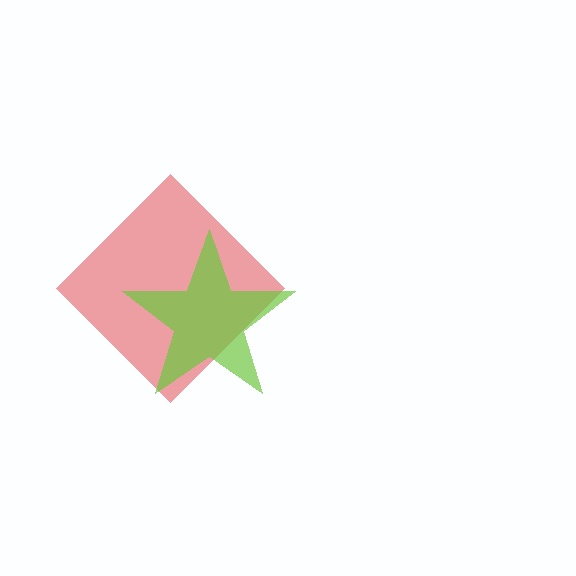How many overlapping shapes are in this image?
There are 2 overlapping shapes in the image.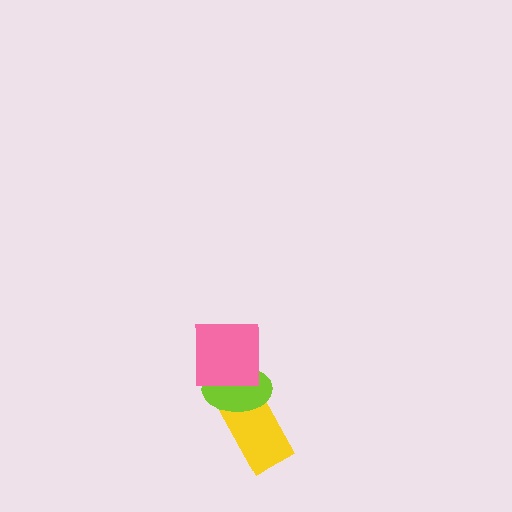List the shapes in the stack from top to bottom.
From top to bottom: the pink square, the lime ellipse, the yellow rectangle.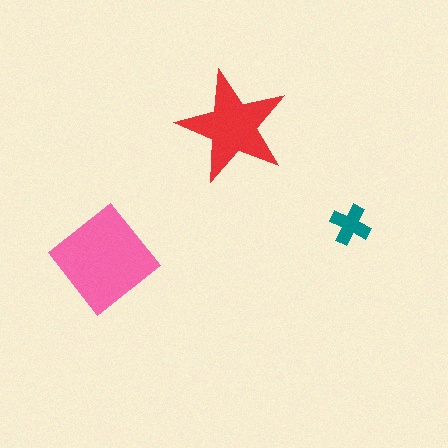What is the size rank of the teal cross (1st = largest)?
3rd.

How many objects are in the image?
There are 3 objects in the image.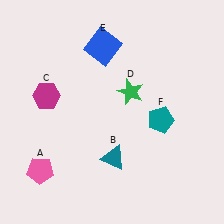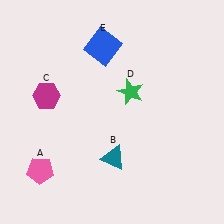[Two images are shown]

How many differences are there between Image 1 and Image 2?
There is 1 difference between the two images.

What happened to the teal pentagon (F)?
The teal pentagon (F) was removed in Image 2. It was in the bottom-right area of Image 1.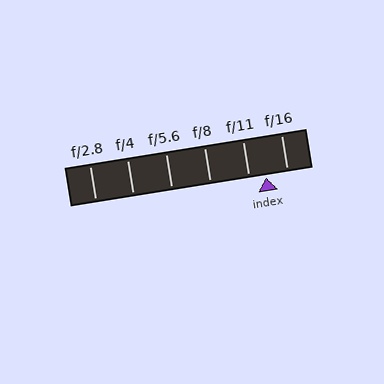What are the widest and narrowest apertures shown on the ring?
The widest aperture shown is f/2.8 and the narrowest is f/16.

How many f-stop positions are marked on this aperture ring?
There are 6 f-stop positions marked.